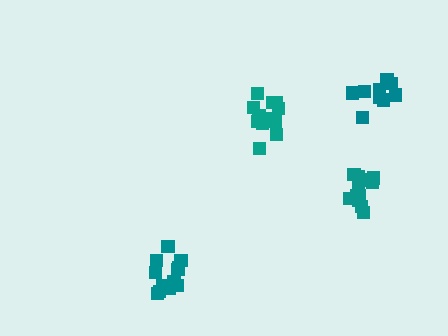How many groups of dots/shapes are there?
There are 4 groups.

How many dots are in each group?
Group 1: 12 dots, Group 2: 14 dots, Group 3: 9 dots, Group 4: 14 dots (49 total).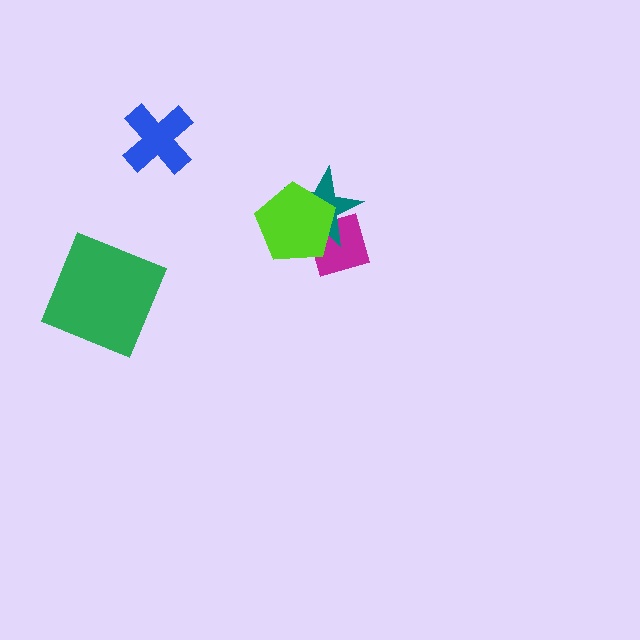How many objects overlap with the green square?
0 objects overlap with the green square.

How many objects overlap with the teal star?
2 objects overlap with the teal star.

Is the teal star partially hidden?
Yes, it is partially covered by another shape.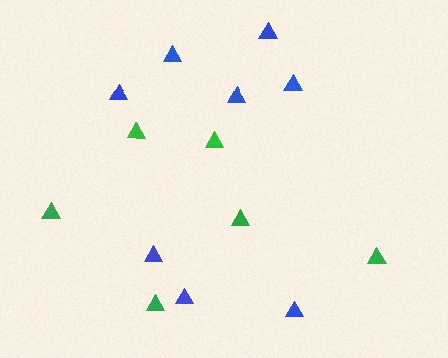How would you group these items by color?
There are 2 groups: one group of green triangles (6) and one group of blue triangles (8).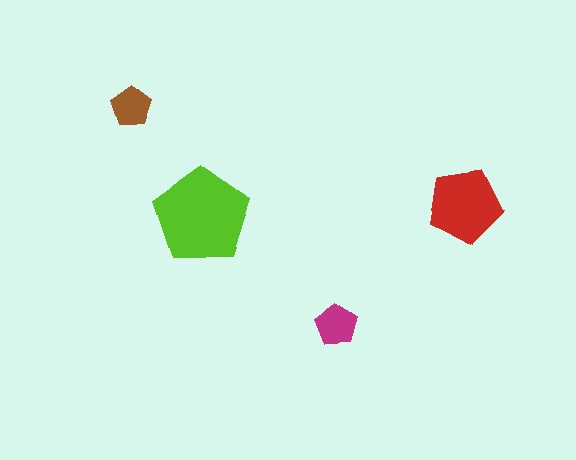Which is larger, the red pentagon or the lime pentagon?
The lime one.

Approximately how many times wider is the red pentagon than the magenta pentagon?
About 2 times wider.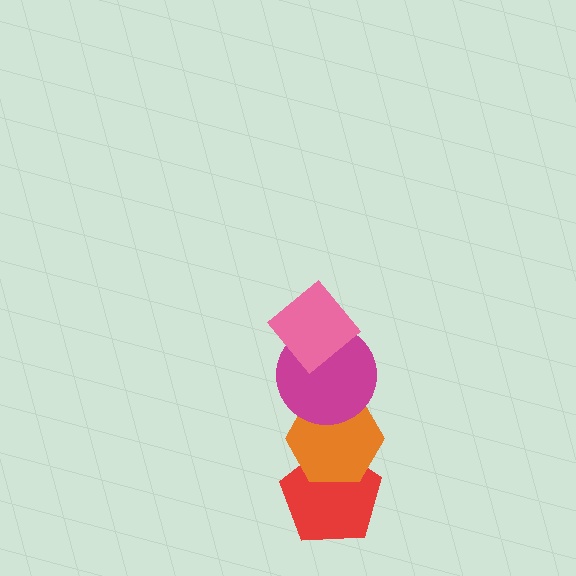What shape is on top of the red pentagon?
The orange hexagon is on top of the red pentagon.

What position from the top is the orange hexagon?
The orange hexagon is 3rd from the top.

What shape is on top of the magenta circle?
The pink diamond is on top of the magenta circle.